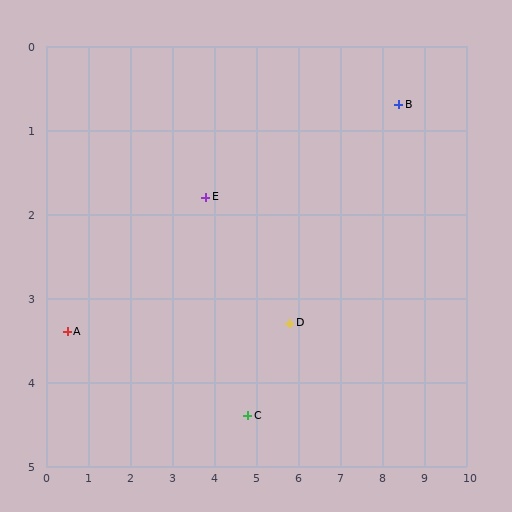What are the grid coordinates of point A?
Point A is at approximately (0.5, 3.4).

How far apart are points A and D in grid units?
Points A and D are about 5.3 grid units apart.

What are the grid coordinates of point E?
Point E is at approximately (3.8, 1.8).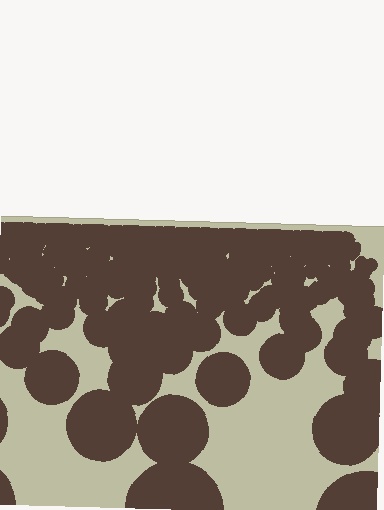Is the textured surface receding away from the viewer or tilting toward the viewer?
The surface is receding away from the viewer. Texture elements get smaller and denser toward the top.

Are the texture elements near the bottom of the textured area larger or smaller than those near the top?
Larger. Near the bottom, elements are closer to the viewer and appear at a bigger on-screen size.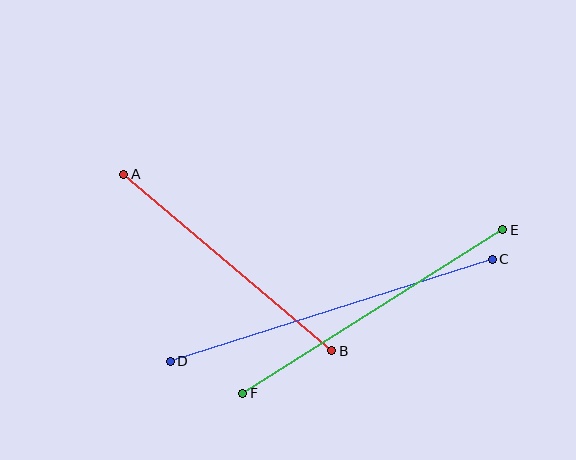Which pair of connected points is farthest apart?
Points C and D are farthest apart.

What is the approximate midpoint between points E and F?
The midpoint is at approximately (373, 311) pixels.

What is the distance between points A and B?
The distance is approximately 273 pixels.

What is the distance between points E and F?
The distance is approximately 307 pixels.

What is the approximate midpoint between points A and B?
The midpoint is at approximately (228, 262) pixels.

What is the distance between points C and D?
The distance is approximately 338 pixels.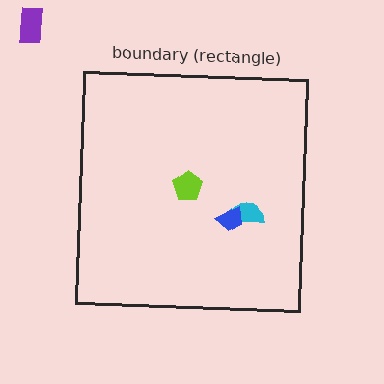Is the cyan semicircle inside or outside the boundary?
Inside.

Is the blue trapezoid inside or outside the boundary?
Inside.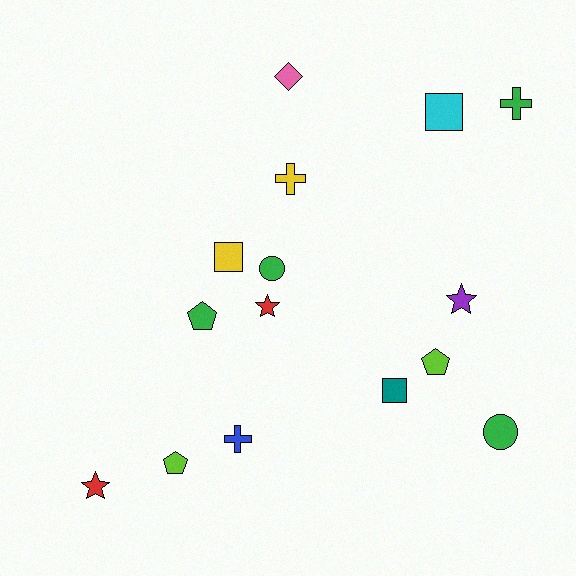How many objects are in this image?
There are 15 objects.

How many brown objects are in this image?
There are no brown objects.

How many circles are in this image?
There are 2 circles.